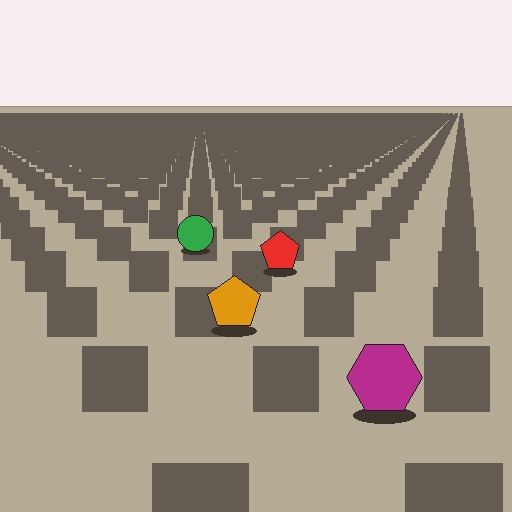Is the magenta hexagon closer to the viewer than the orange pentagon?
Yes. The magenta hexagon is closer — you can tell from the texture gradient: the ground texture is coarser near it.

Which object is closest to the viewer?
The magenta hexagon is closest. The texture marks near it are larger and more spread out.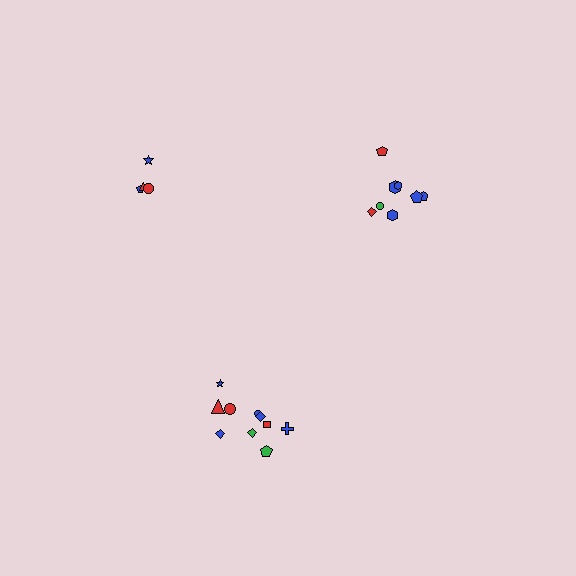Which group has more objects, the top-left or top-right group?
The top-right group.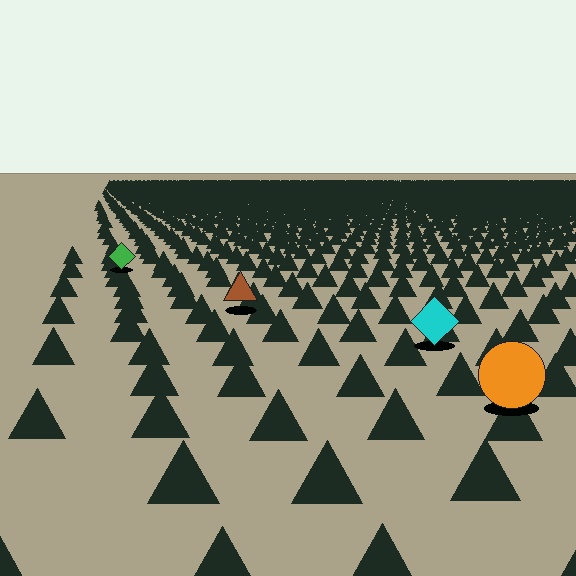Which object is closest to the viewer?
The orange circle is closest. The texture marks near it are larger and more spread out.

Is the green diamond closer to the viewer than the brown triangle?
No. The brown triangle is closer — you can tell from the texture gradient: the ground texture is coarser near it.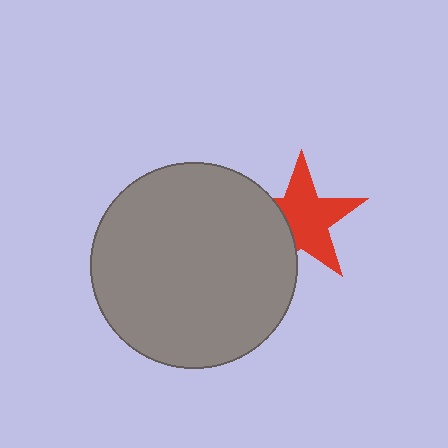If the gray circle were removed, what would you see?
You would see the complete red star.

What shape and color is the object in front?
The object in front is a gray circle.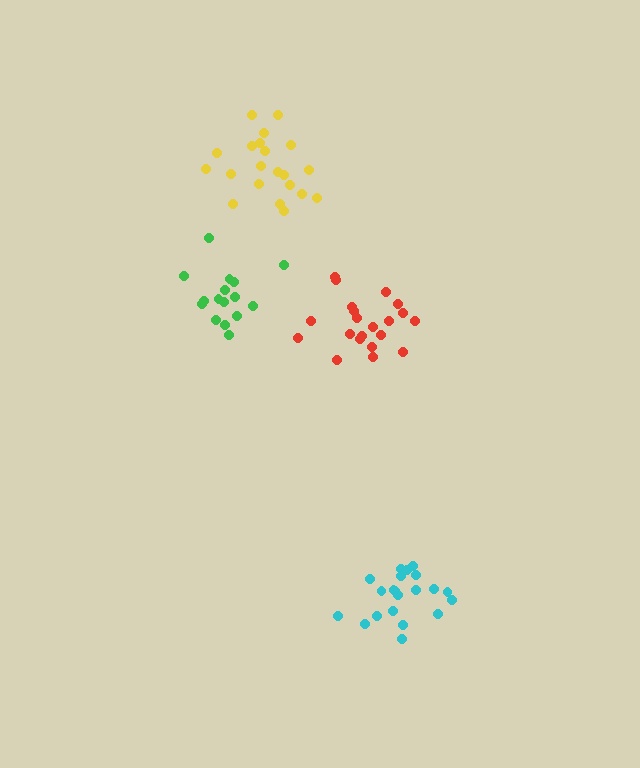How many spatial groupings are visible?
There are 4 spatial groupings.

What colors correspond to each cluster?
The clusters are colored: cyan, yellow, green, red.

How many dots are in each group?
Group 1: 21 dots, Group 2: 21 dots, Group 3: 16 dots, Group 4: 21 dots (79 total).